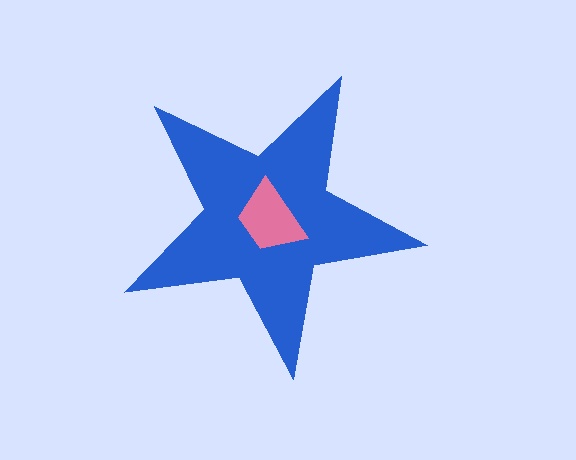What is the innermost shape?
The pink trapezoid.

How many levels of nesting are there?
2.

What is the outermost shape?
The blue star.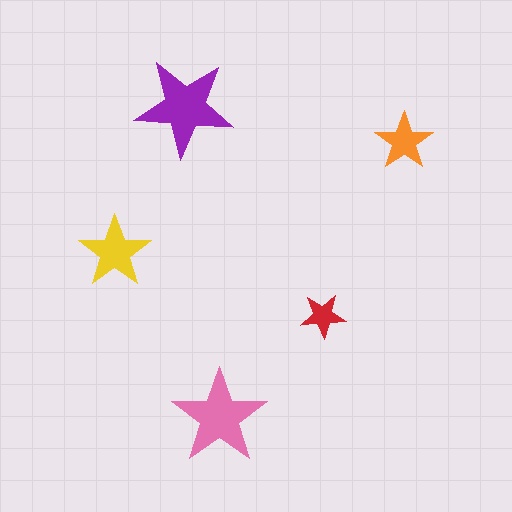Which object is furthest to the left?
The yellow star is leftmost.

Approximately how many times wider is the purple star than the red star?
About 2 times wider.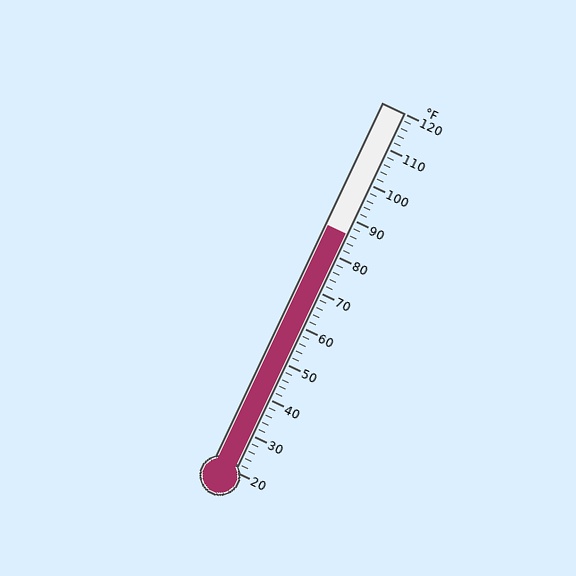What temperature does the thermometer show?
The thermometer shows approximately 86°F.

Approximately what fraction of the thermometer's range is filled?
The thermometer is filled to approximately 65% of its range.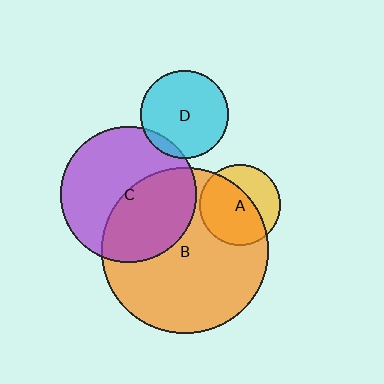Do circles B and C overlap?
Yes.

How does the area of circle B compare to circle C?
Approximately 1.5 times.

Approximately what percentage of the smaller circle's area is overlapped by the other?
Approximately 45%.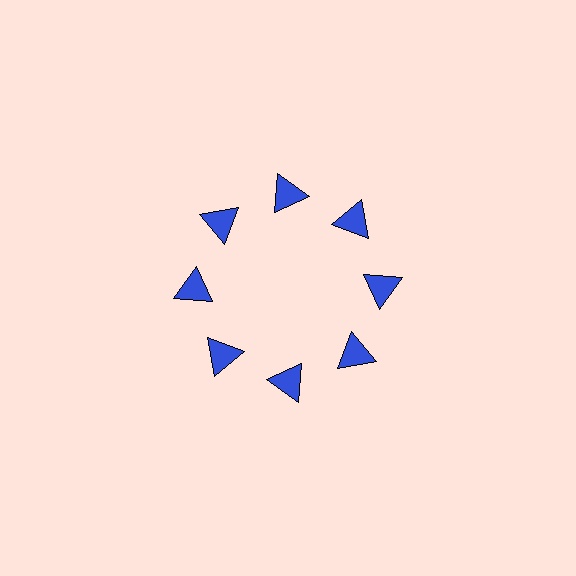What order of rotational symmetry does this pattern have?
This pattern has 8-fold rotational symmetry.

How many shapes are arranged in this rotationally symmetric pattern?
There are 8 shapes, arranged in 8 groups of 1.